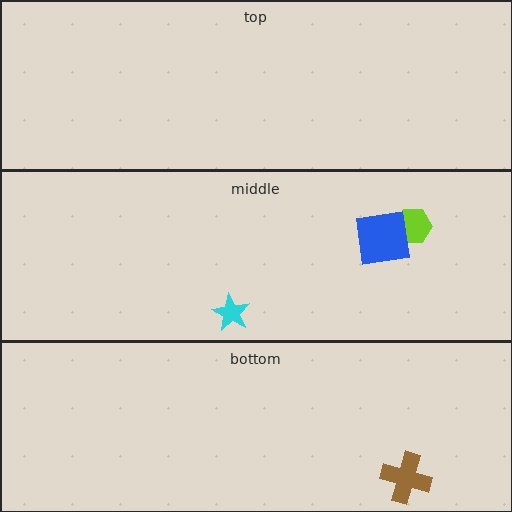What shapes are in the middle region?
The lime hexagon, the cyan star, the blue square.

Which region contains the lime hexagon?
The middle region.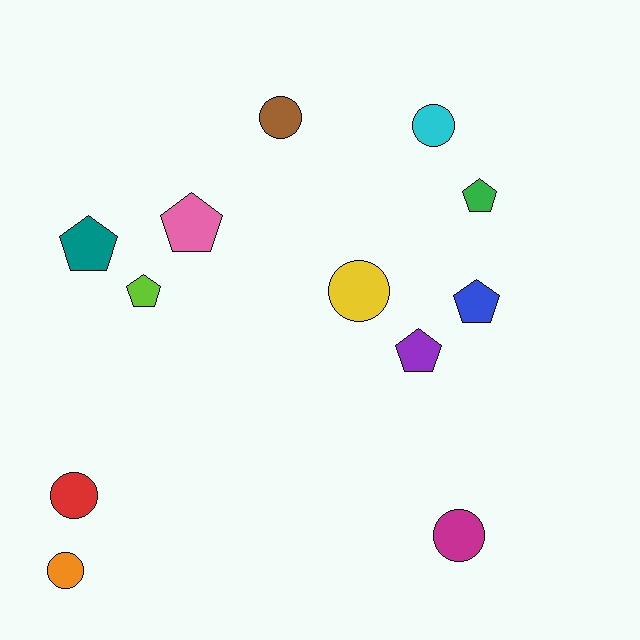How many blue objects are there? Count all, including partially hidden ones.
There is 1 blue object.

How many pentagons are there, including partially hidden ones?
There are 6 pentagons.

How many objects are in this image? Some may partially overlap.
There are 12 objects.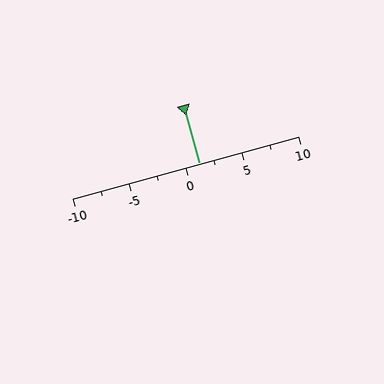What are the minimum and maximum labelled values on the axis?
The axis runs from -10 to 10.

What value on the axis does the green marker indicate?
The marker indicates approximately 1.2.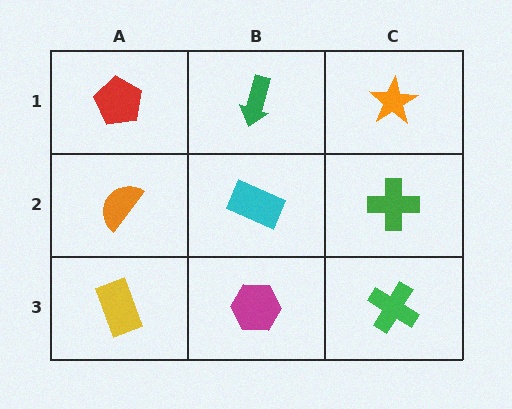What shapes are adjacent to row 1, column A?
An orange semicircle (row 2, column A), a green arrow (row 1, column B).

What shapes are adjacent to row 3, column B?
A cyan rectangle (row 2, column B), a yellow rectangle (row 3, column A), a green cross (row 3, column C).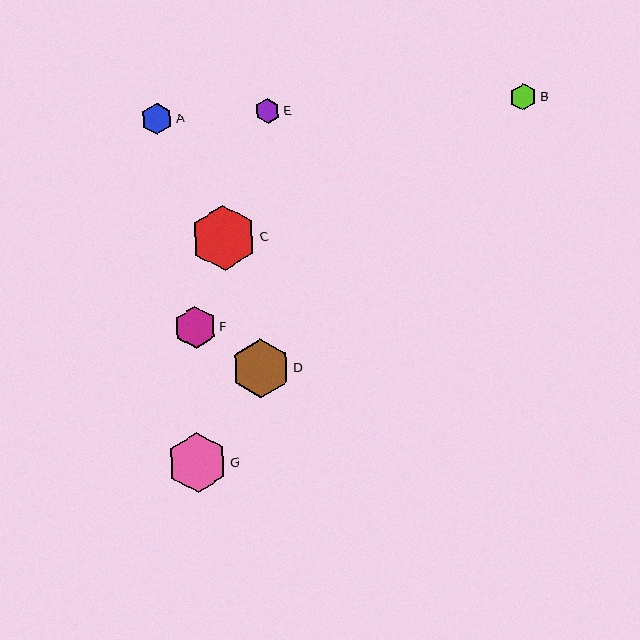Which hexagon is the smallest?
Hexagon E is the smallest with a size of approximately 24 pixels.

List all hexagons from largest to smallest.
From largest to smallest: C, G, D, F, A, B, E.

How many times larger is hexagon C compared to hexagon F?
Hexagon C is approximately 1.5 times the size of hexagon F.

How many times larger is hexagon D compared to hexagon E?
Hexagon D is approximately 2.4 times the size of hexagon E.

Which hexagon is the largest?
Hexagon C is the largest with a size of approximately 65 pixels.